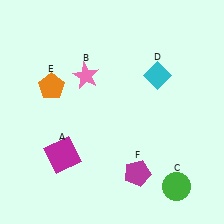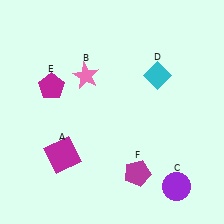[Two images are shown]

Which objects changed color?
C changed from green to purple. E changed from orange to magenta.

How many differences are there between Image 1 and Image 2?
There are 2 differences between the two images.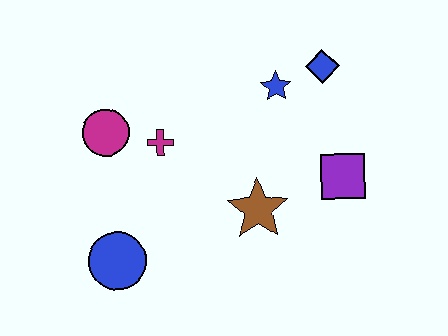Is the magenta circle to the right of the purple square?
No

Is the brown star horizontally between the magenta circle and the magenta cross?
No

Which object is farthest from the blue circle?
The blue diamond is farthest from the blue circle.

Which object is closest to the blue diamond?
The blue star is closest to the blue diamond.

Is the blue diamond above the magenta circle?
Yes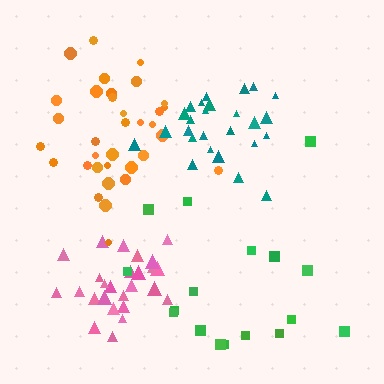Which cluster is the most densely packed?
Pink.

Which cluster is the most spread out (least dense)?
Green.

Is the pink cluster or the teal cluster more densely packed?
Pink.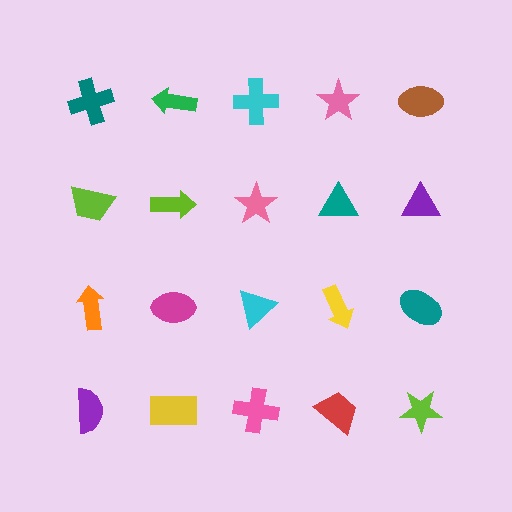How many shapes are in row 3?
5 shapes.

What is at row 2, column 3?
A pink star.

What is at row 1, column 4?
A pink star.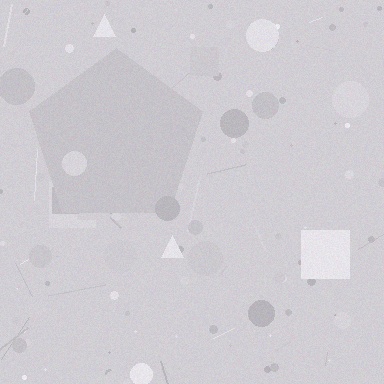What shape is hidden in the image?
A pentagon is hidden in the image.